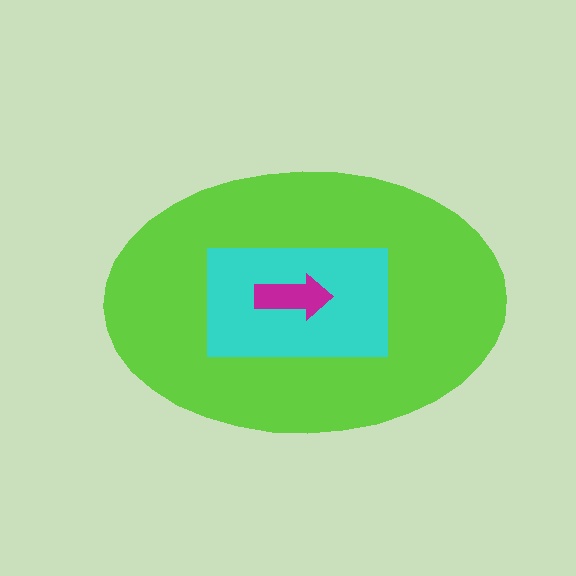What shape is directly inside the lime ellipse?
The cyan rectangle.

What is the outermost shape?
The lime ellipse.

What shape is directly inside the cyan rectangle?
The magenta arrow.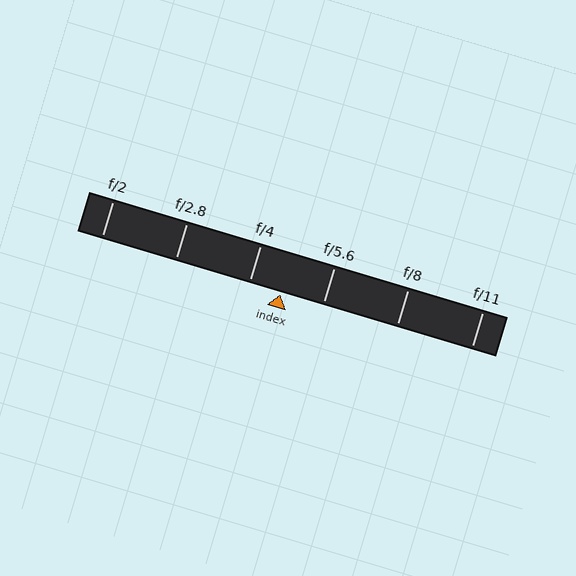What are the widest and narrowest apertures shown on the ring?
The widest aperture shown is f/2 and the narrowest is f/11.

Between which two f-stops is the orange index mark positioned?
The index mark is between f/4 and f/5.6.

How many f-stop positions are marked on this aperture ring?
There are 6 f-stop positions marked.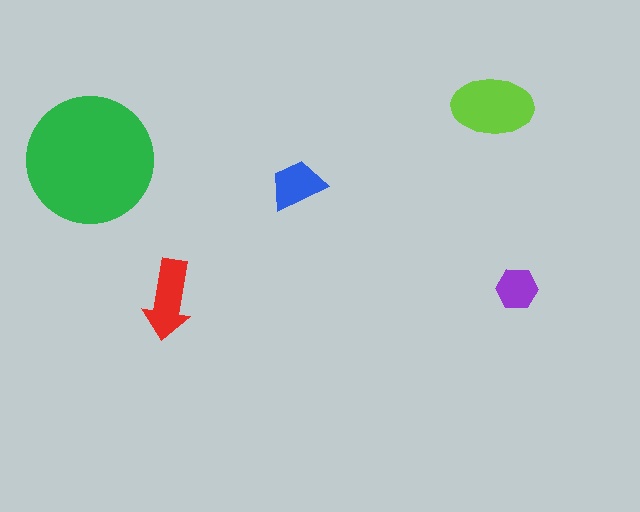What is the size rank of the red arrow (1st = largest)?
3rd.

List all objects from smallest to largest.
The purple hexagon, the blue trapezoid, the red arrow, the lime ellipse, the green circle.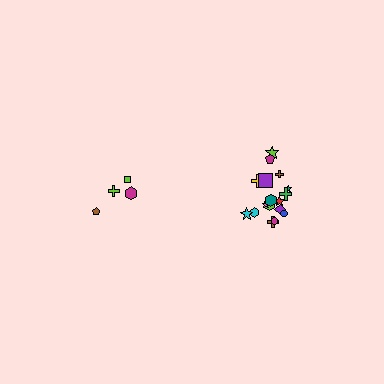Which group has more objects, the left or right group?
The right group.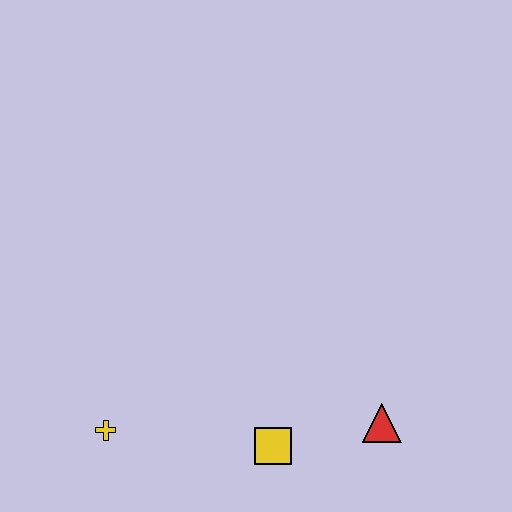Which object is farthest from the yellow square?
The yellow cross is farthest from the yellow square.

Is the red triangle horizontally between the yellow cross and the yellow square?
No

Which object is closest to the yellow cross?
The yellow square is closest to the yellow cross.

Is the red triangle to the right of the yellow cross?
Yes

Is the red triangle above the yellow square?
Yes